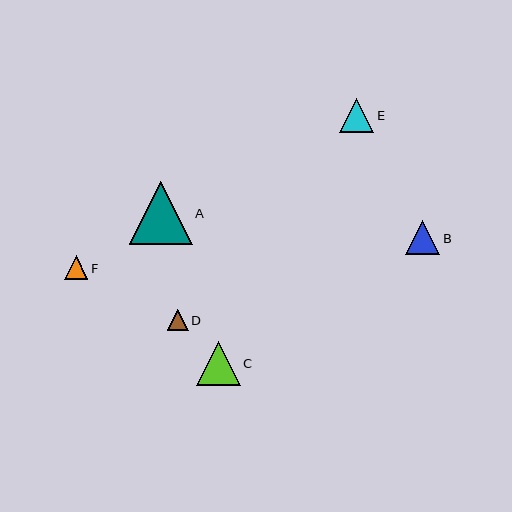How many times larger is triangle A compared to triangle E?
Triangle A is approximately 1.8 times the size of triangle E.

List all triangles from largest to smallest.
From largest to smallest: A, C, B, E, F, D.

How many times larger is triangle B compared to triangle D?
Triangle B is approximately 1.6 times the size of triangle D.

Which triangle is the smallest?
Triangle D is the smallest with a size of approximately 21 pixels.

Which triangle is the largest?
Triangle A is the largest with a size of approximately 63 pixels.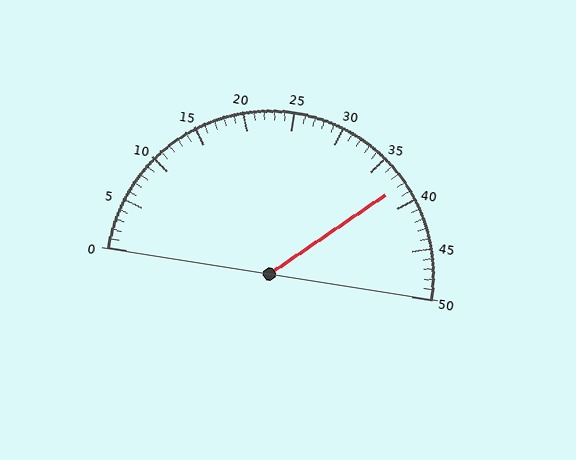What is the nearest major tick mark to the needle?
The nearest major tick mark is 40.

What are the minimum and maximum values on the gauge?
The gauge ranges from 0 to 50.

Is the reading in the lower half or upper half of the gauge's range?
The reading is in the upper half of the range (0 to 50).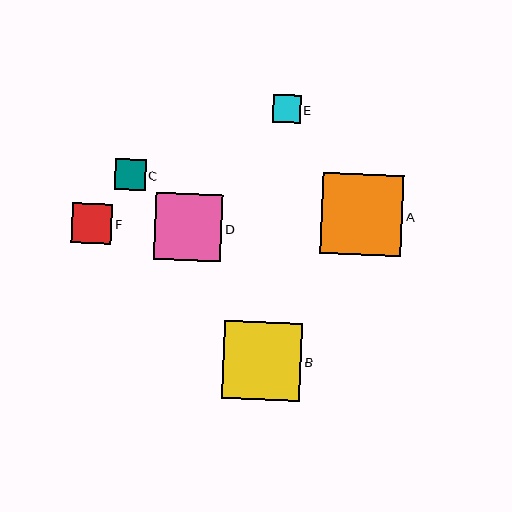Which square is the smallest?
Square E is the smallest with a size of approximately 28 pixels.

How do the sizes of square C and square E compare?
Square C and square E are approximately the same size.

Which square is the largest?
Square A is the largest with a size of approximately 82 pixels.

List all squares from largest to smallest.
From largest to smallest: A, B, D, F, C, E.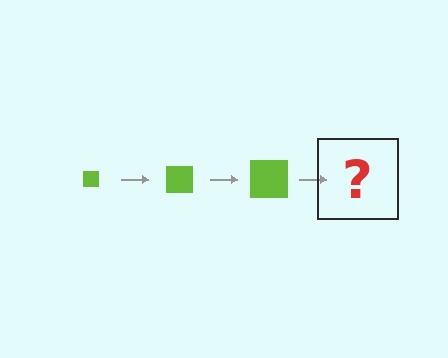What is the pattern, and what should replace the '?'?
The pattern is that the square gets progressively larger each step. The '?' should be a lime square, larger than the previous one.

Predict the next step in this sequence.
The next step is a lime square, larger than the previous one.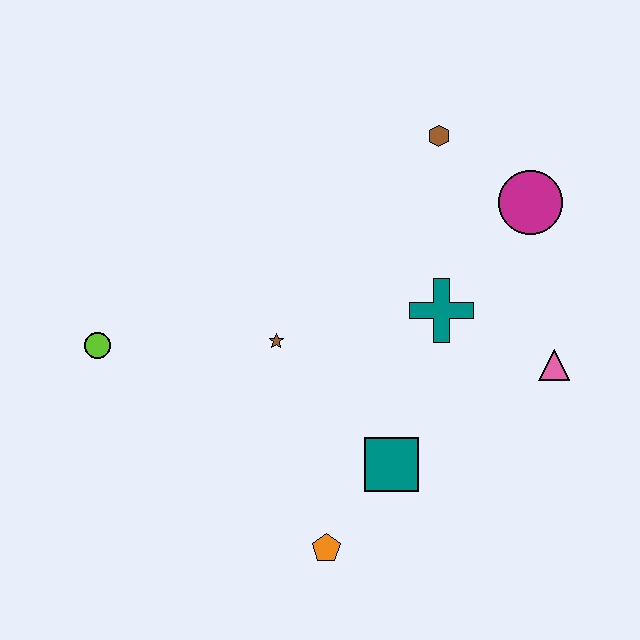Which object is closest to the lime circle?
The brown star is closest to the lime circle.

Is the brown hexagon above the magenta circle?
Yes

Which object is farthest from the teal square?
The brown hexagon is farthest from the teal square.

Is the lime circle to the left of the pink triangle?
Yes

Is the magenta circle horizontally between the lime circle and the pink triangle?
Yes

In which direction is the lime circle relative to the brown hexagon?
The lime circle is to the left of the brown hexagon.